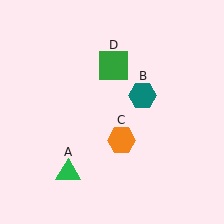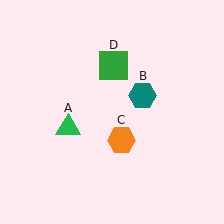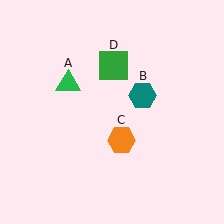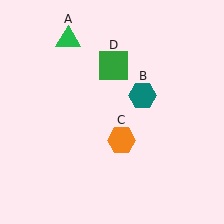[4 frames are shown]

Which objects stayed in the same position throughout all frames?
Teal hexagon (object B) and orange hexagon (object C) and green square (object D) remained stationary.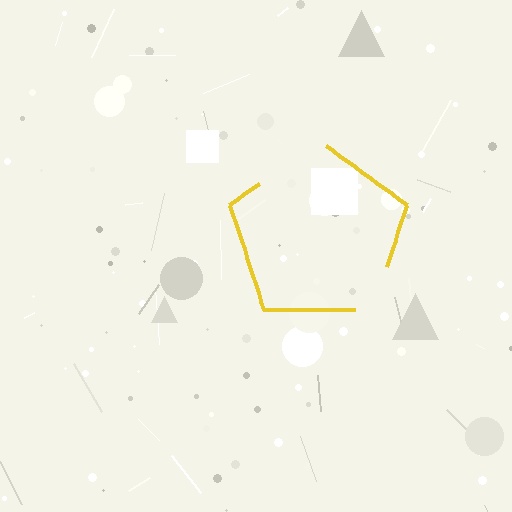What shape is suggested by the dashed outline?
The dashed outline suggests a pentagon.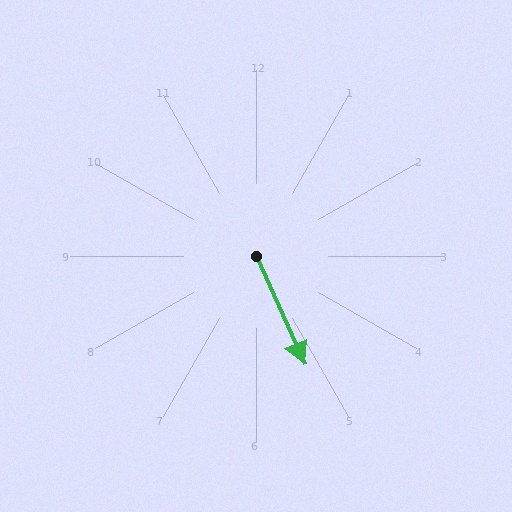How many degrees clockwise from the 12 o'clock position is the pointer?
Approximately 156 degrees.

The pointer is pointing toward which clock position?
Roughly 5 o'clock.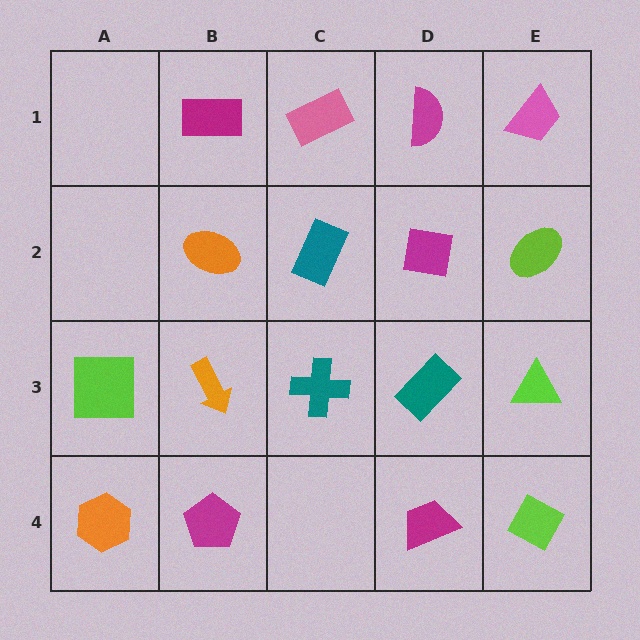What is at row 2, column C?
A teal rectangle.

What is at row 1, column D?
A magenta semicircle.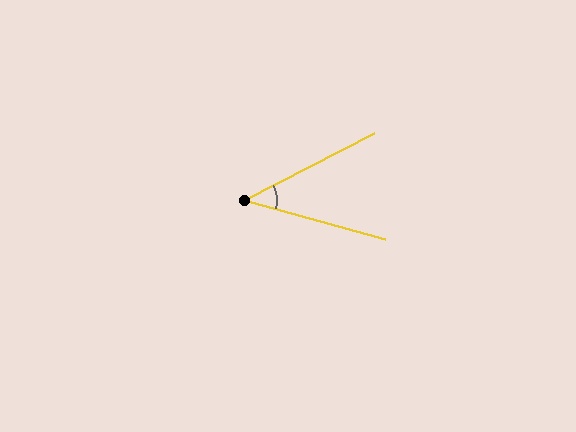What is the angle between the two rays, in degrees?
Approximately 43 degrees.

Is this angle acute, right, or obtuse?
It is acute.